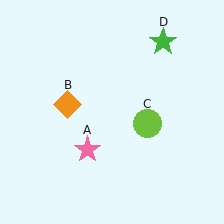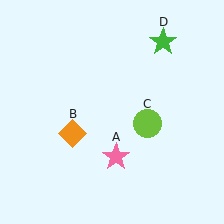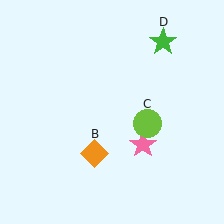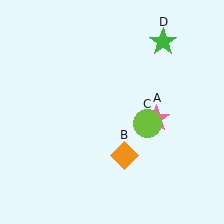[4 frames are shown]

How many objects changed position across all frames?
2 objects changed position: pink star (object A), orange diamond (object B).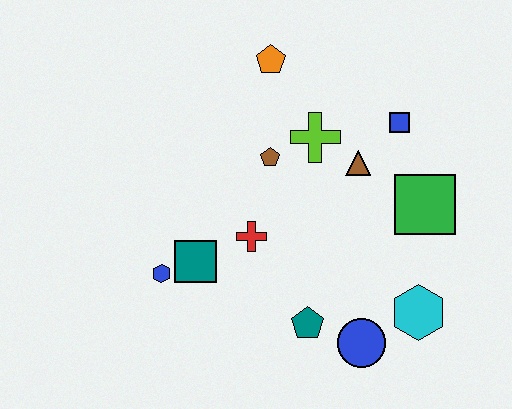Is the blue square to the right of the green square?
No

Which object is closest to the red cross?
The teal square is closest to the red cross.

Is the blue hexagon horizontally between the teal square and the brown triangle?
No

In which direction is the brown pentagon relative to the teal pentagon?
The brown pentagon is above the teal pentagon.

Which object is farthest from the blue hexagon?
The blue square is farthest from the blue hexagon.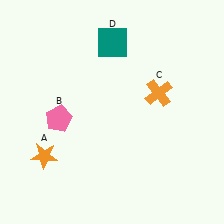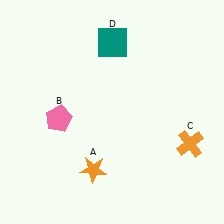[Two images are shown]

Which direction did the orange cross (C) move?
The orange cross (C) moved down.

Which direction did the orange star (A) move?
The orange star (A) moved right.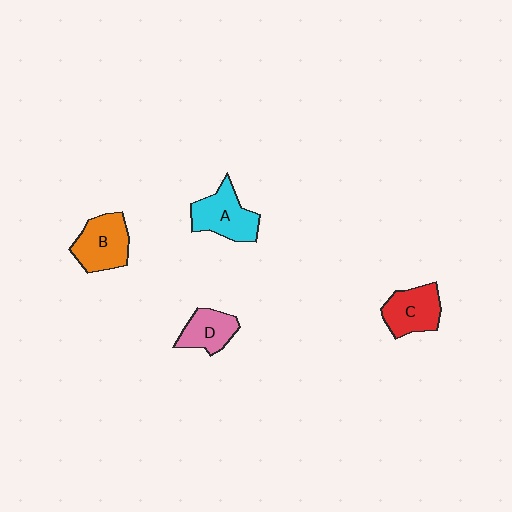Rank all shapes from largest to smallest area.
From largest to smallest: A (cyan), B (orange), C (red), D (pink).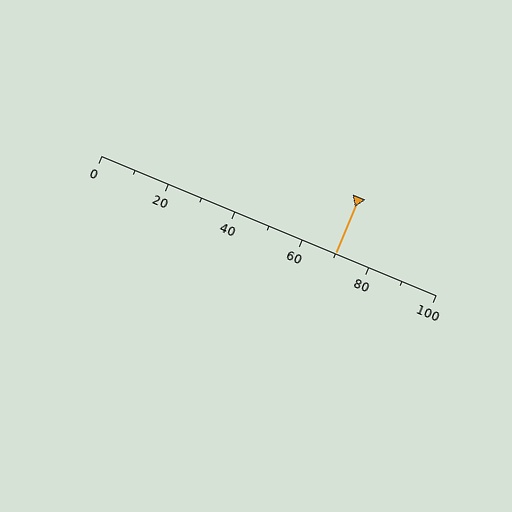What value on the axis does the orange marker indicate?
The marker indicates approximately 70.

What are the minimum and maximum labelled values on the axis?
The axis runs from 0 to 100.